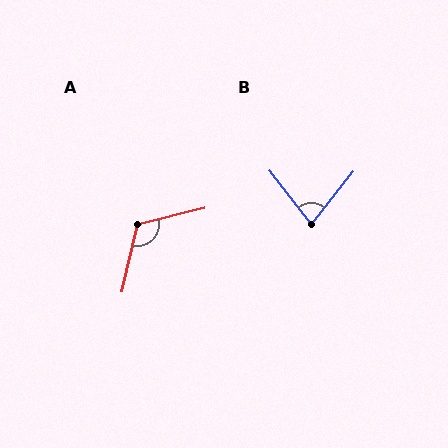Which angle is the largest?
A, at approximately 117 degrees.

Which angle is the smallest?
B, at approximately 76 degrees.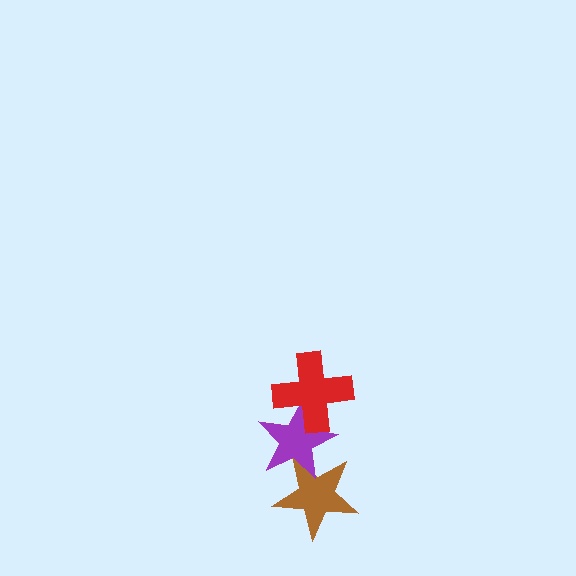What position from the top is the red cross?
The red cross is 1st from the top.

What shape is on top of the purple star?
The red cross is on top of the purple star.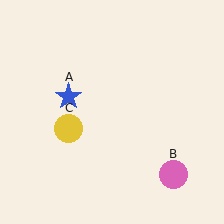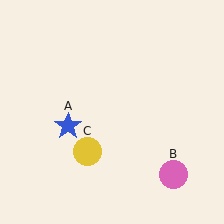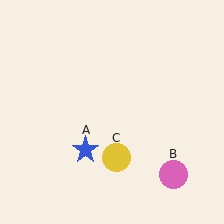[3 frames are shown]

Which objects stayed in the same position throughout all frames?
Pink circle (object B) remained stationary.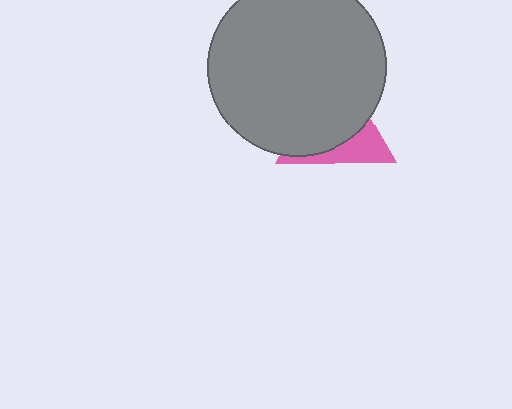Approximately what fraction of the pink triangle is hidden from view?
Roughly 69% of the pink triangle is hidden behind the gray circle.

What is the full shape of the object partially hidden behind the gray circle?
The partially hidden object is a pink triangle.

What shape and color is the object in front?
The object in front is a gray circle.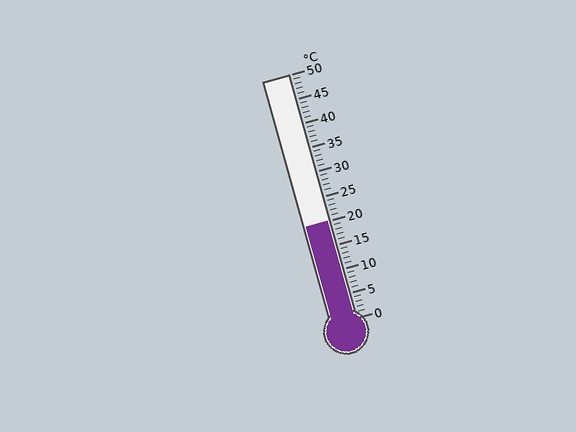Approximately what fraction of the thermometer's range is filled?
The thermometer is filled to approximately 40% of its range.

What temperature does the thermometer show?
The thermometer shows approximately 20°C.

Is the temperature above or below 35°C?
The temperature is below 35°C.